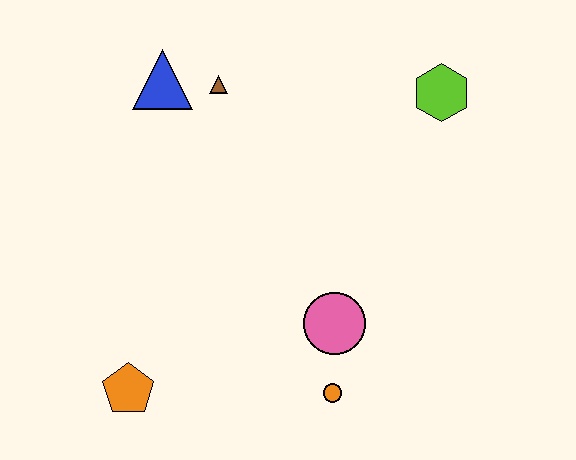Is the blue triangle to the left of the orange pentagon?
No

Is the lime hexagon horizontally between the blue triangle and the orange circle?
No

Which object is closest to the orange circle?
The pink circle is closest to the orange circle.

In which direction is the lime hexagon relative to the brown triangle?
The lime hexagon is to the right of the brown triangle.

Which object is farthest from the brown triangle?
The orange circle is farthest from the brown triangle.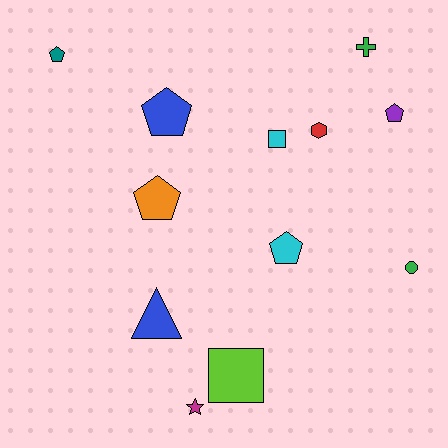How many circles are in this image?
There is 1 circle.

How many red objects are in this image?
There is 1 red object.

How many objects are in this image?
There are 12 objects.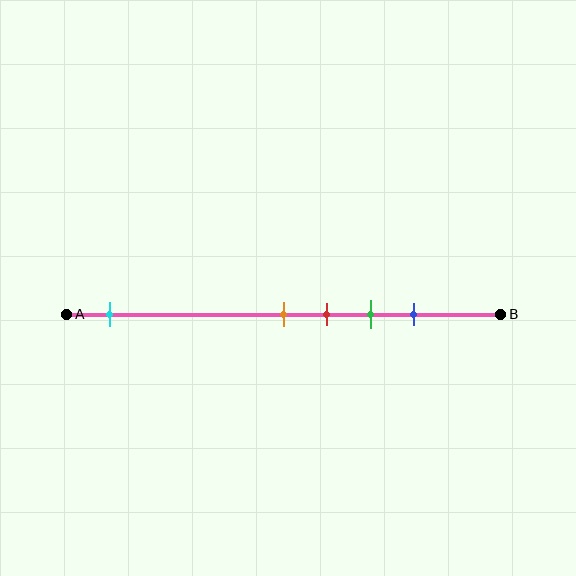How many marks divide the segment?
There are 5 marks dividing the segment.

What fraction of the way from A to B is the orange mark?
The orange mark is approximately 50% (0.5) of the way from A to B.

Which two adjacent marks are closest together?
The orange and red marks are the closest adjacent pair.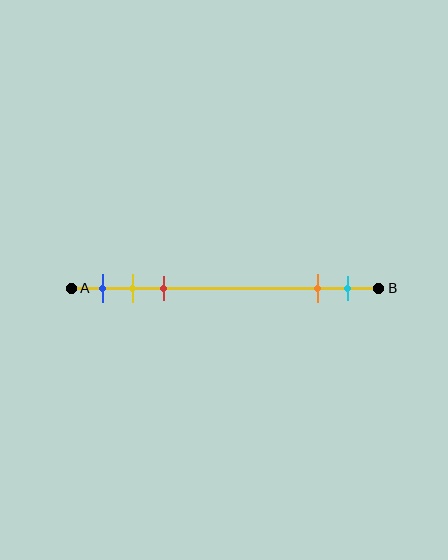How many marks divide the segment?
There are 5 marks dividing the segment.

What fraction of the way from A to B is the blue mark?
The blue mark is approximately 10% (0.1) of the way from A to B.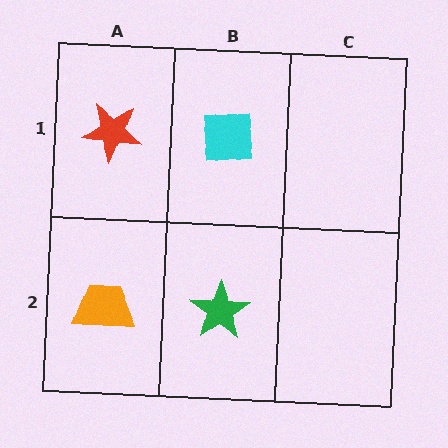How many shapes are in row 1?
2 shapes.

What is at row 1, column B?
A cyan square.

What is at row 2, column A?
An orange trapezoid.